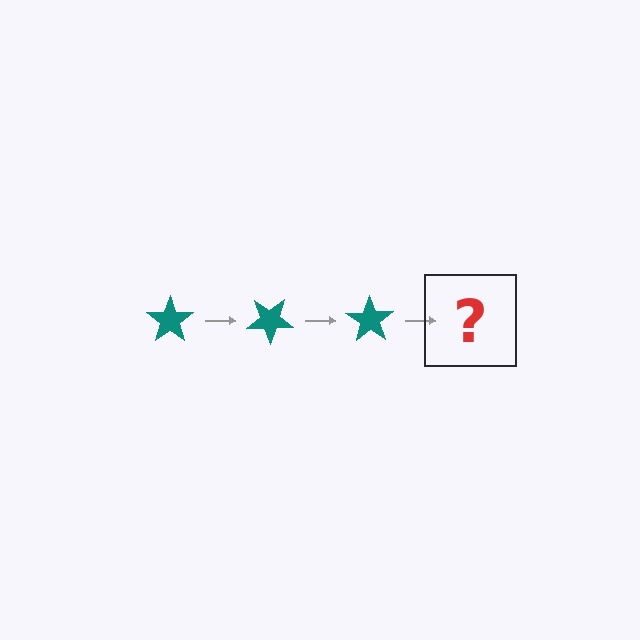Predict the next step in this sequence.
The next step is a teal star rotated 105 degrees.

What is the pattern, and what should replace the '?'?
The pattern is that the star rotates 35 degrees each step. The '?' should be a teal star rotated 105 degrees.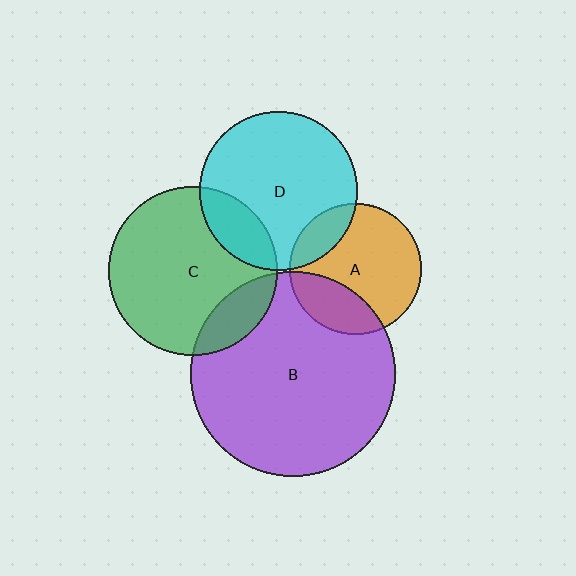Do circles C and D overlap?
Yes.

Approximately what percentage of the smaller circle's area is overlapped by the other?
Approximately 20%.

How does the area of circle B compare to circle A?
Approximately 2.4 times.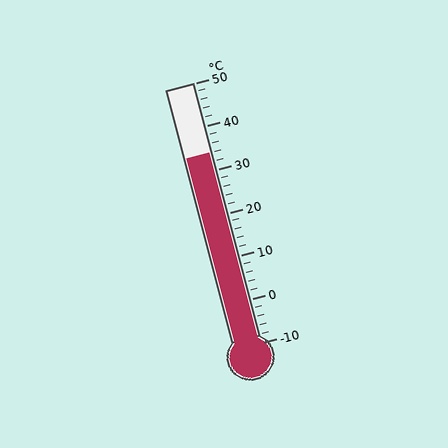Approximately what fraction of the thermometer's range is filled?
The thermometer is filled to approximately 75% of its range.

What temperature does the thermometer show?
The thermometer shows approximately 34°C.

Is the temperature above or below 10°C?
The temperature is above 10°C.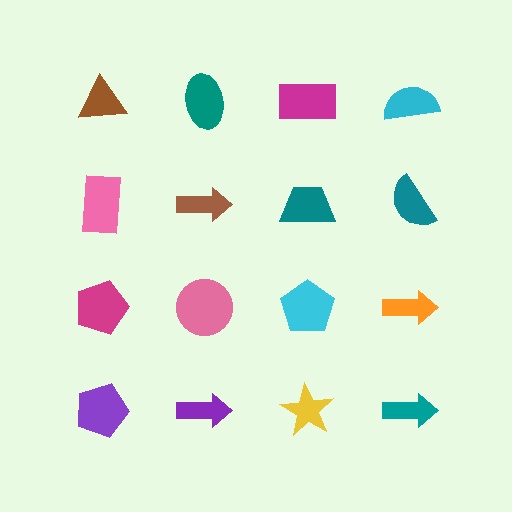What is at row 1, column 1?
A brown triangle.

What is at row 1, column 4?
A cyan semicircle.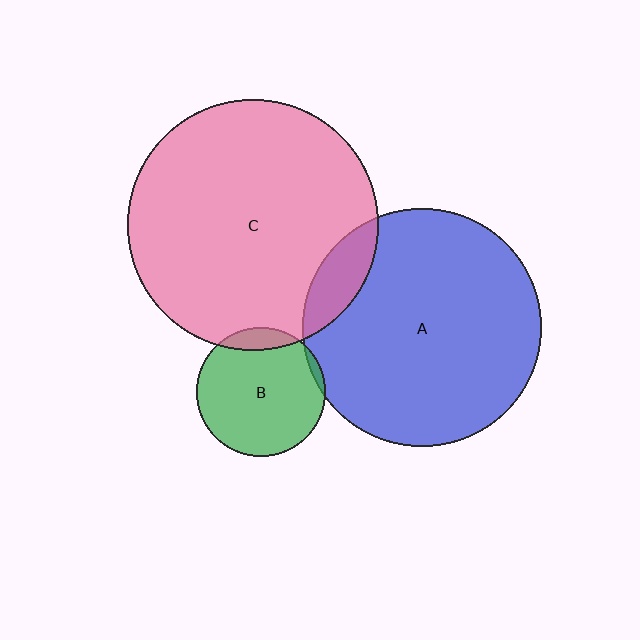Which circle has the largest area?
Circle C (pink).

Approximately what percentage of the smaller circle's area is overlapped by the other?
Approximately 10%.